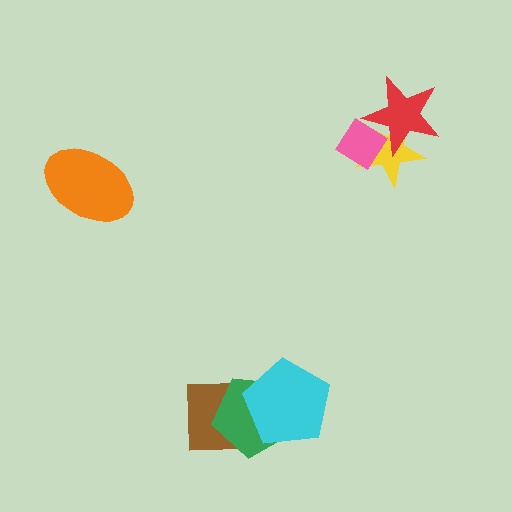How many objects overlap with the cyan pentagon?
2 objects overlap with the cyan pentagon.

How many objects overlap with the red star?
2 objects overlap with the red star.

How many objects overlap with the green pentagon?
2 objects overlap with the green pentagon.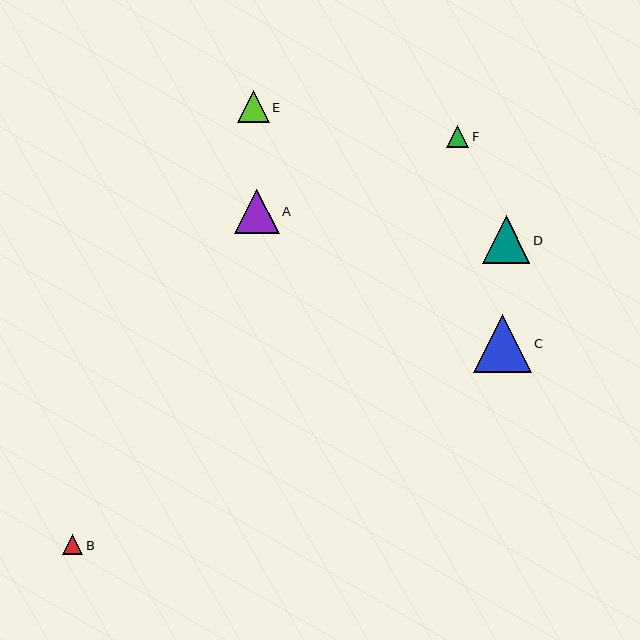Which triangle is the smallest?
Triangle B is the smallest with a size of approximately 20 pixels.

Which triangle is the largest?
Triangle C is the largest with a size of approximately 58 pixels.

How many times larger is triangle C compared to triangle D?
Triangle C is approximately 1.2 times the size of triangle D.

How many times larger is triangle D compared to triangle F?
Triangle D is approximately 2.1 times the size of triangle F.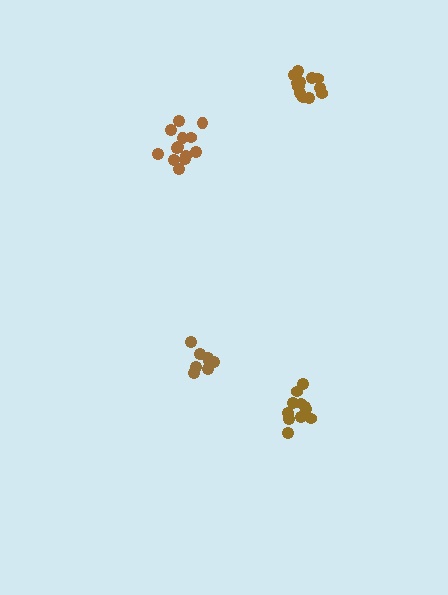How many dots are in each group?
Group 1: 11 dots, Group 2: 14 dots, Group 3: 13 dots, Group 4: 8 dots (46 total).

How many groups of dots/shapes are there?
There are 4 groups.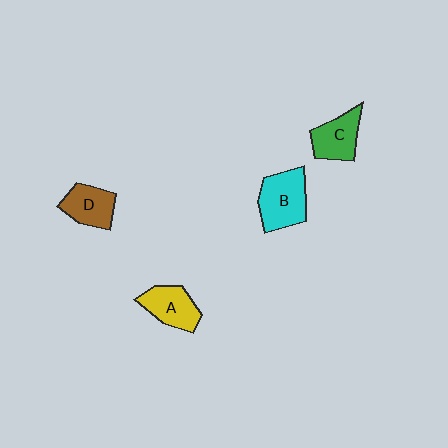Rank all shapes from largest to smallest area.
From largest to smallest: B (cyan), A (yellow), C (green), D (brown).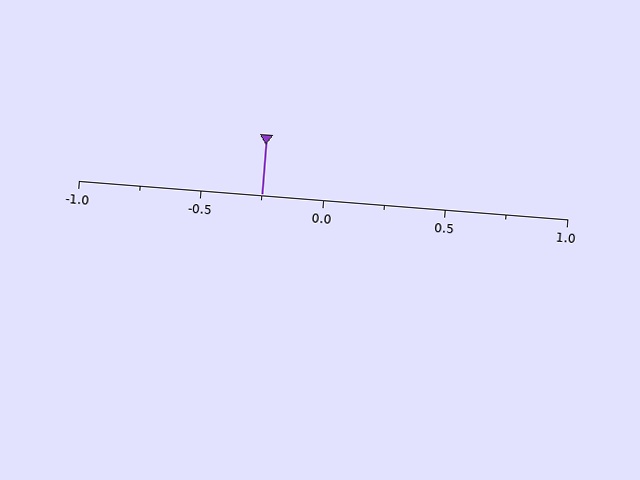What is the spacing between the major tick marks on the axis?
The major ticks are spaced 0.5 apart.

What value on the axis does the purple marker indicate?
The marker indicates approximately -0.25.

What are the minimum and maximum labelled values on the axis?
The axis runs from -1.0 to 1.0.